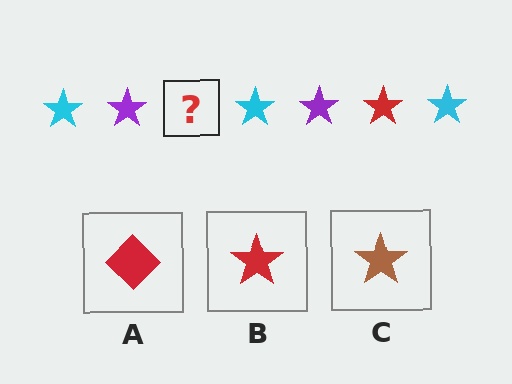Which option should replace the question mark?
Option B.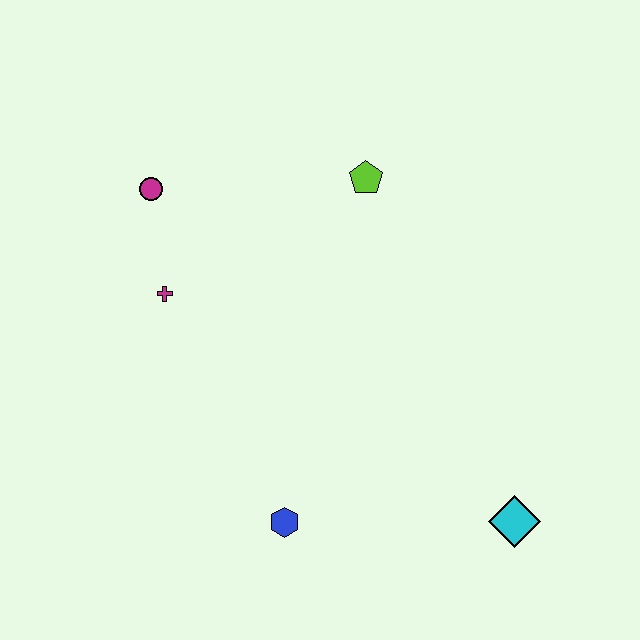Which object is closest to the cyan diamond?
The blue hexagon is closest to the cyan diamond.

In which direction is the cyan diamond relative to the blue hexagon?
The cyan diamond is to the right of the blue hexagon.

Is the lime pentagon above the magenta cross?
Yes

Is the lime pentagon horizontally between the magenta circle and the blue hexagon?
No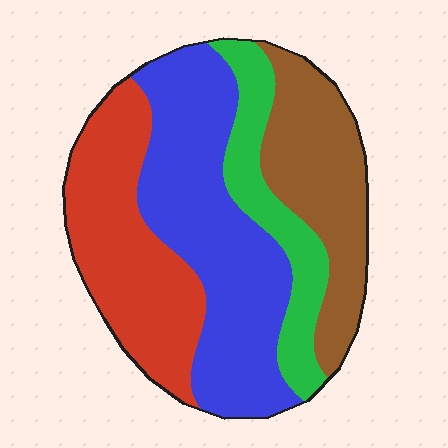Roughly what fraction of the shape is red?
Red covers 27% of the shape.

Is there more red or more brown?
Red.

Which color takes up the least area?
Green, at roughly 15%.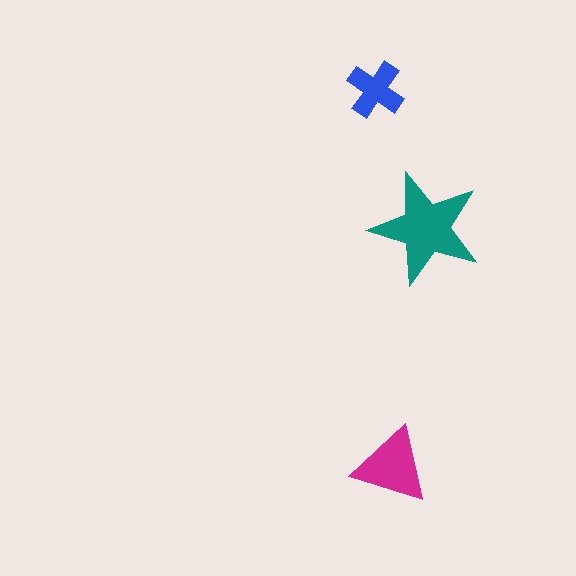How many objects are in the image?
There are 3 objects in the image.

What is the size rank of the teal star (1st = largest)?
1st.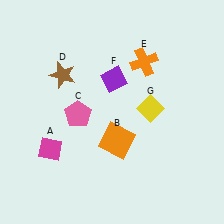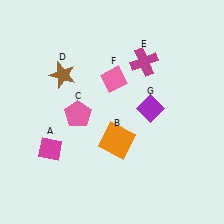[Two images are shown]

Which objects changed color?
E changed from orange to magenta. F changed from purple to pink. G changed from yellow to purple.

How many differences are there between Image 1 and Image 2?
There are 3 differences between the two images.